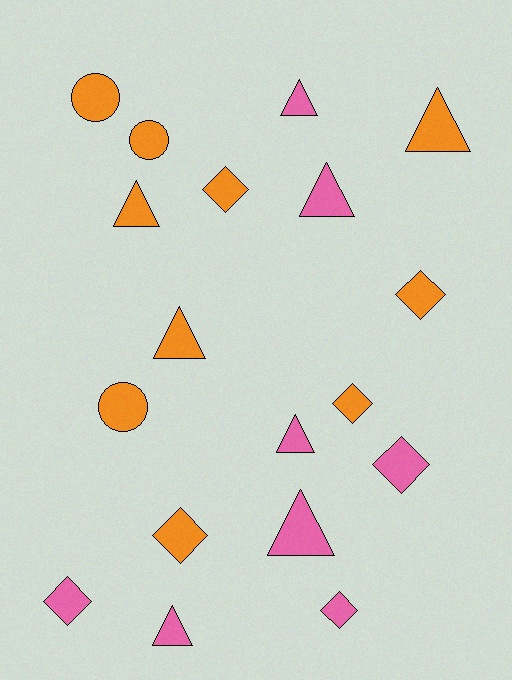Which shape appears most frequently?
Triangle, with 8 objects.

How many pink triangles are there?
There are 5 pink triangles.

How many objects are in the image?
There are 18 objects.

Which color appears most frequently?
Orange, with 10 objects.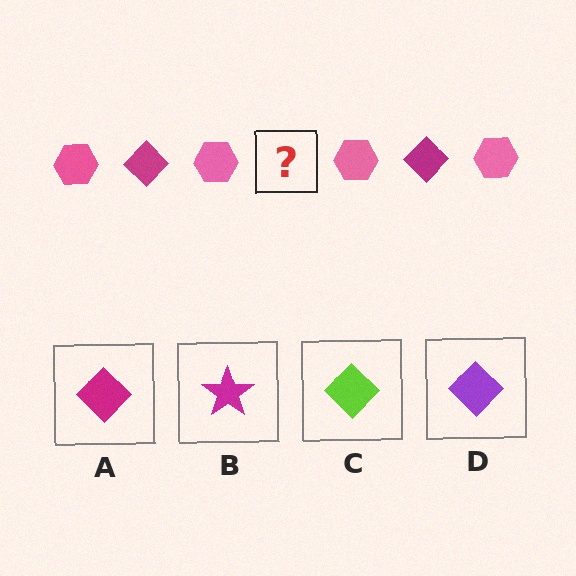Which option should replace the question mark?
Option A.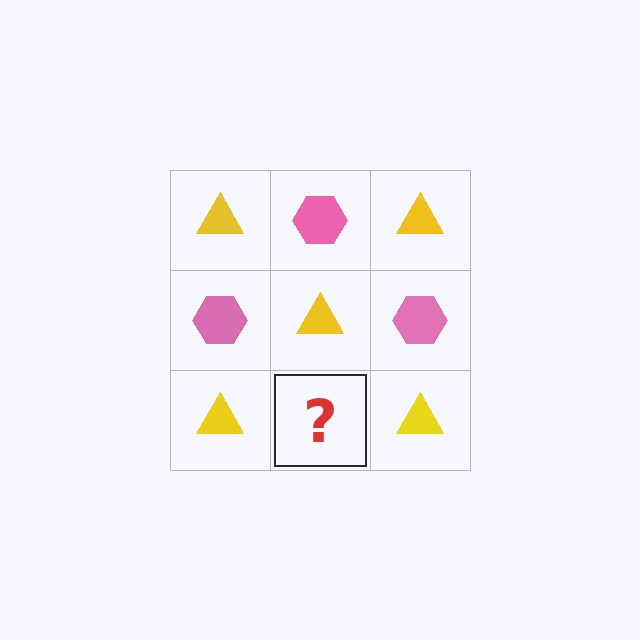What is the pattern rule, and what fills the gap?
The rule is that it alternates yellow triangle and pink hexagon in a checkerboard pattern. The gap should be filled with a pink hexagon.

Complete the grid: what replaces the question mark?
The question mark should be replaced with a pink hexagon.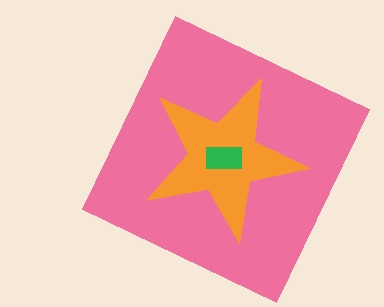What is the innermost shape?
The green rectangle.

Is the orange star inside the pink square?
Yes.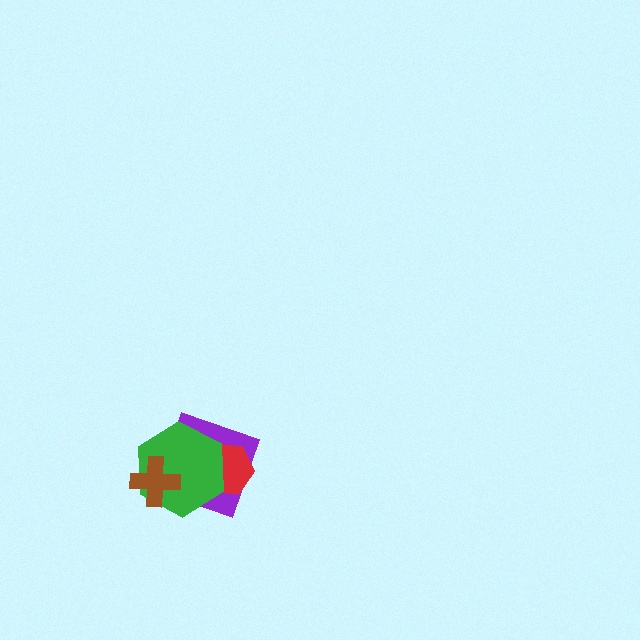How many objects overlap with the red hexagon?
2 objects overlap with the red hexagon.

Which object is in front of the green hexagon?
The brown cross is in front of the green hexagon.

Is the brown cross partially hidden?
No, no other shape covers it.